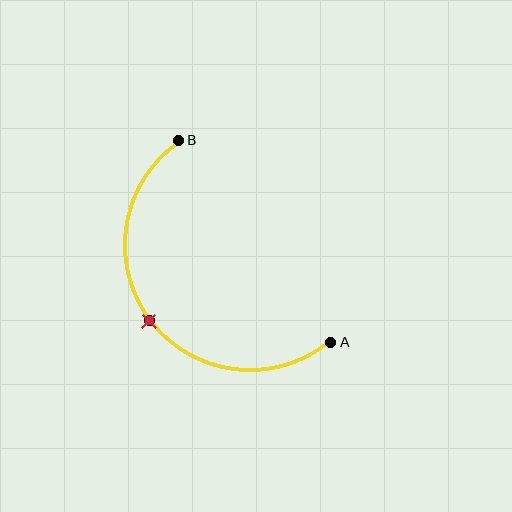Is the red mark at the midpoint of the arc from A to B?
Yes. The red mark lies on the arc at equal arc-length from both A and B — it is the arc midpoint.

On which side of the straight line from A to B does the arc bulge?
The arc bulges below and to the left of the straight line connecting A and B.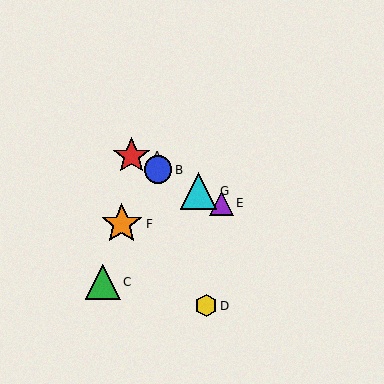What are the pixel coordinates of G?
Object G is at (198, 191).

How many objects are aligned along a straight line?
4 objects (A, B, E, G) are aligned along a straight line.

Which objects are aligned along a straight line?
Objects A, B, E, G are aligned along a straight line.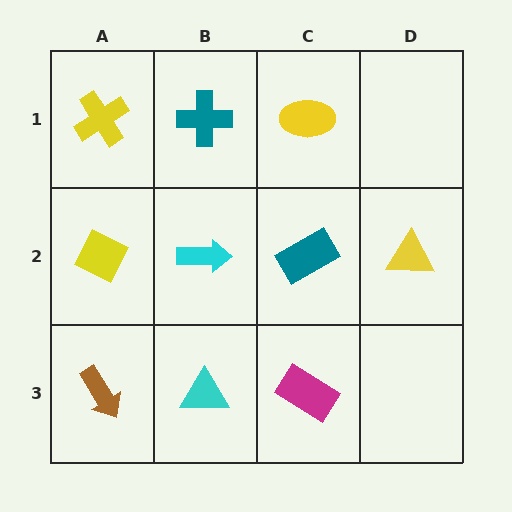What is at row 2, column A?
A yellow diamond.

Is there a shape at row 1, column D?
No, that cell is empty.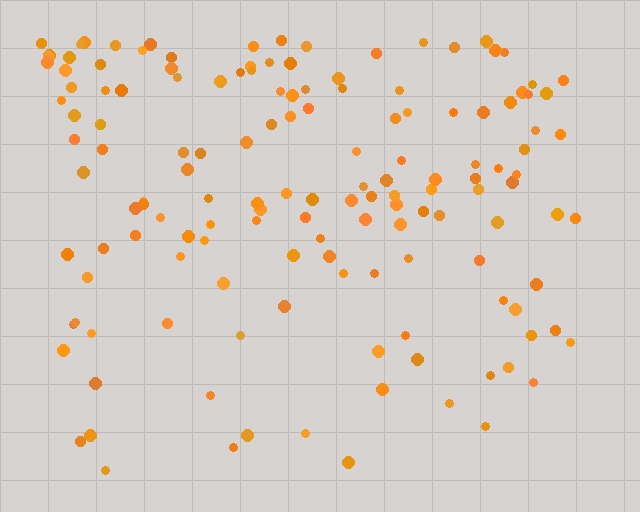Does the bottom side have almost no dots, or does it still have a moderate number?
Still a moderate number, just noticeably fewer than the top.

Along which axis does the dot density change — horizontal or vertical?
Vertical.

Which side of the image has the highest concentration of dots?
The top.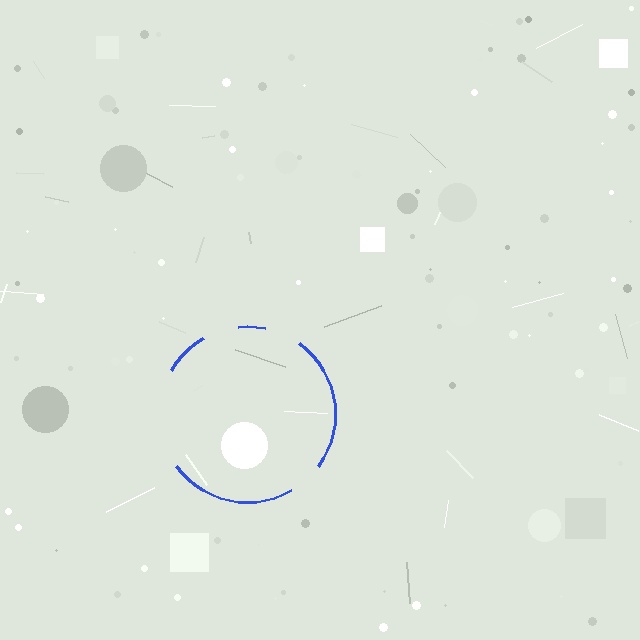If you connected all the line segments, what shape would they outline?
They would outline a circle.